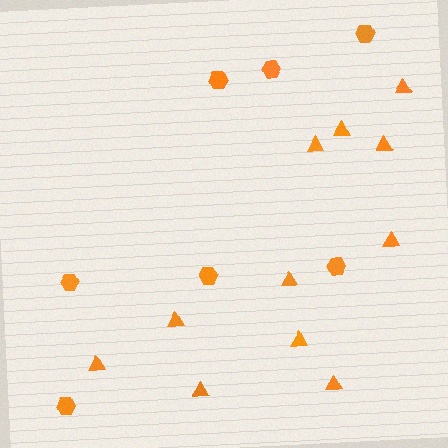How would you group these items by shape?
There are 2 groups: one group of triangles (11) and one group of hexagons (7).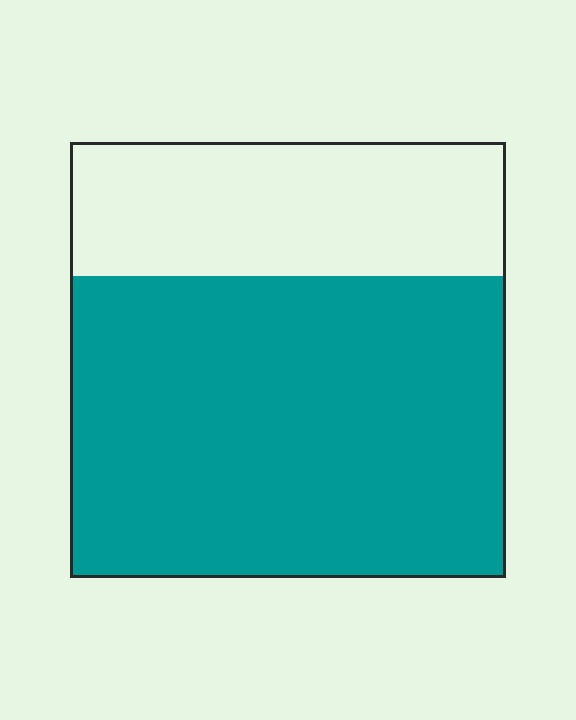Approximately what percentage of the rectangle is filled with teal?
Approximately 70%.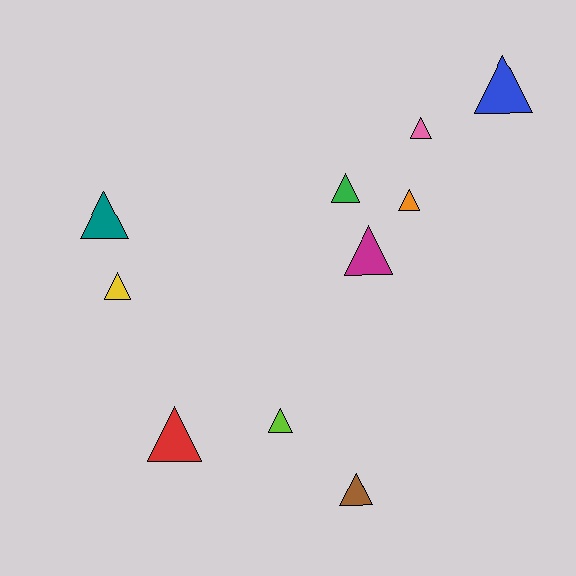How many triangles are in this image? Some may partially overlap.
There are 10 triangles.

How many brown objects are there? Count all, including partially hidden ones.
There is 1 brown object.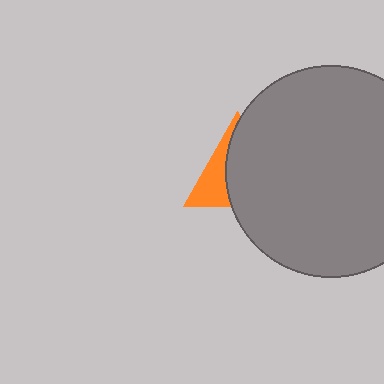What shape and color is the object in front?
The object in front is a gray circle.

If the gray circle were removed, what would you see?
You would see the complete orange triangle.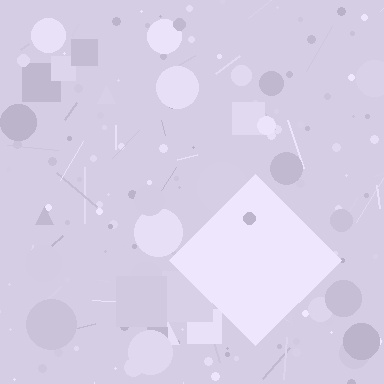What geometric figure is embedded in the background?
A diamond is embedded in the background.